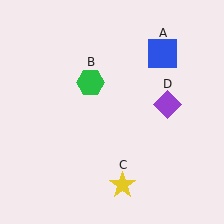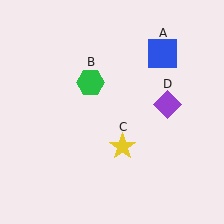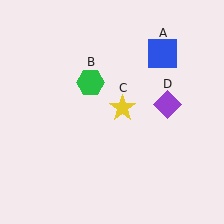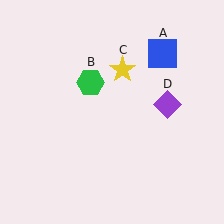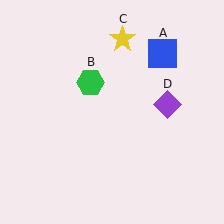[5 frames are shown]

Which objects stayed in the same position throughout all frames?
Blue square (object A) and green hexagon (object B) and purple diamond (object D) remained stationary.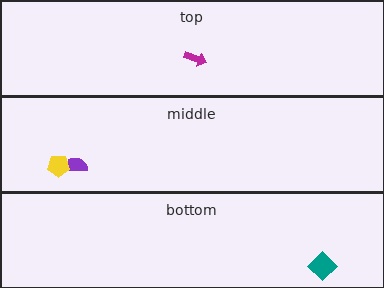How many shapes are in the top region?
1.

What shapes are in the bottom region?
The teal diamond.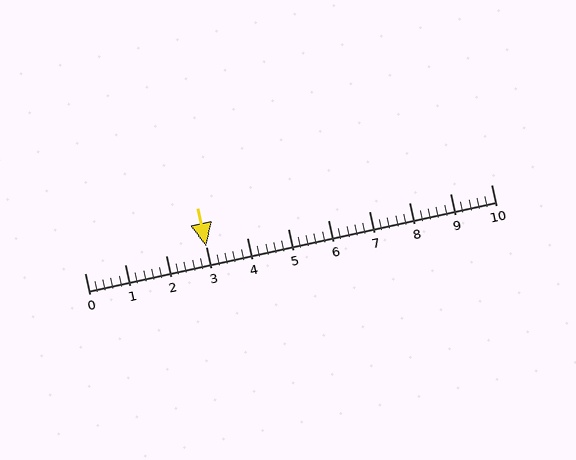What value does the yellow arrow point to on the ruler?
The yellow arrow points to approximately 3.0.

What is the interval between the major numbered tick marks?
The major tick marks are spaced 1 units apart.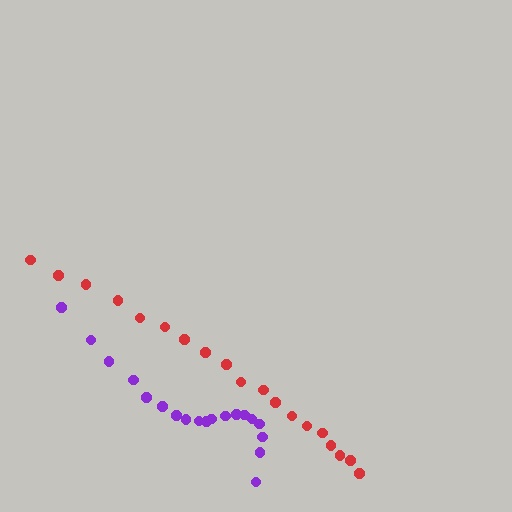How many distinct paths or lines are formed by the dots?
There are 2 distinct paths.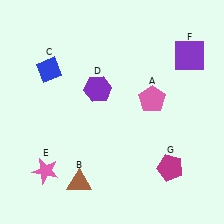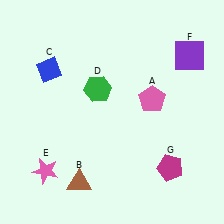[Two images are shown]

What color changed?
The hexagon (D) changed from purple in Image 1 to green in Image 2.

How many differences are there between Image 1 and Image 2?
There is 1 difference between the two images.